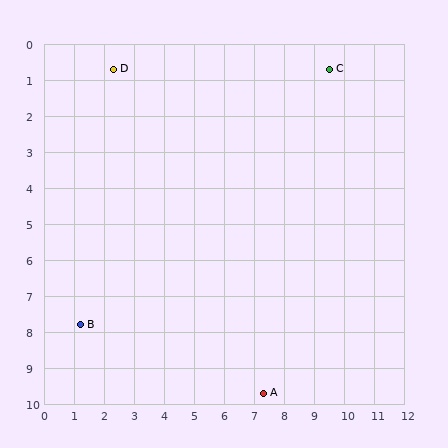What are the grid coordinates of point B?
Point B is at approximately (1.2, 7.8).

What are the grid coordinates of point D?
Point D is at approximately (2.3, 0.7).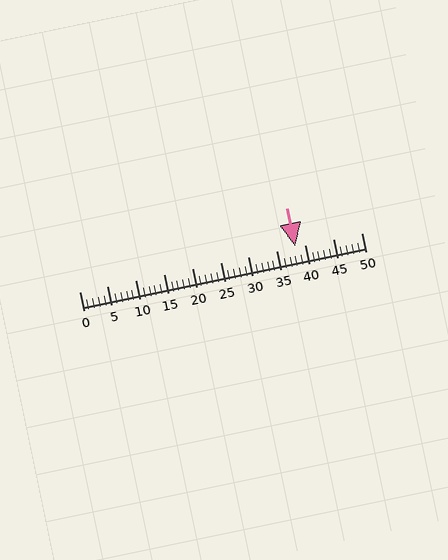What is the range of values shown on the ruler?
The ruler shows values from 0 to 50.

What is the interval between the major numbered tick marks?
The major tick marks are spaced 5 units apart.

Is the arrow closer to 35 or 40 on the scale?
The arrow is closer to 40.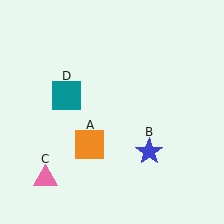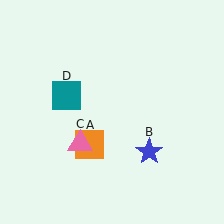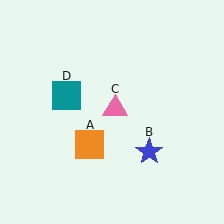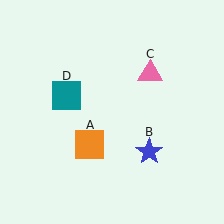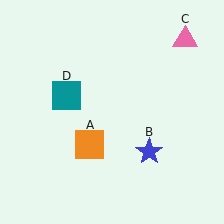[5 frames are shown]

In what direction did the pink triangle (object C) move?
The pink triangle (object C) moved up and to the right.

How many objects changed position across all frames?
1 object changed position: pink triangle (object C).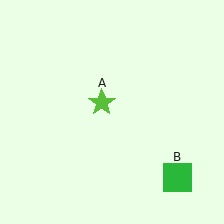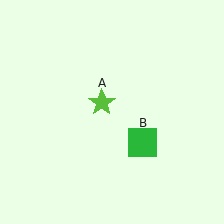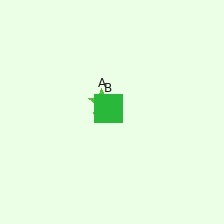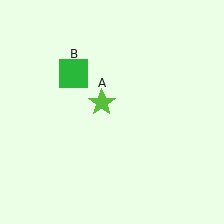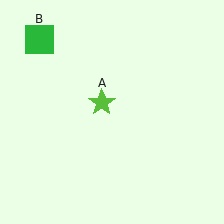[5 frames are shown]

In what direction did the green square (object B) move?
The green square (object B) moved up and to the left.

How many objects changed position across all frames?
1 object changed position: green square (object B).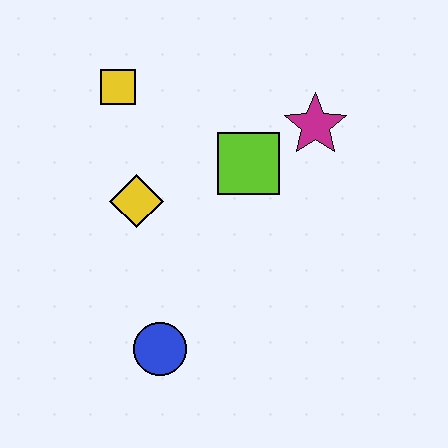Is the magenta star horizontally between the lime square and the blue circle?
No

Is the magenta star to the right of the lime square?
Yes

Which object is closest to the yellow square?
The yellow diamond is closest to the yellow square.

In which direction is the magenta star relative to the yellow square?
The magenta star is to the right of the yellow square.